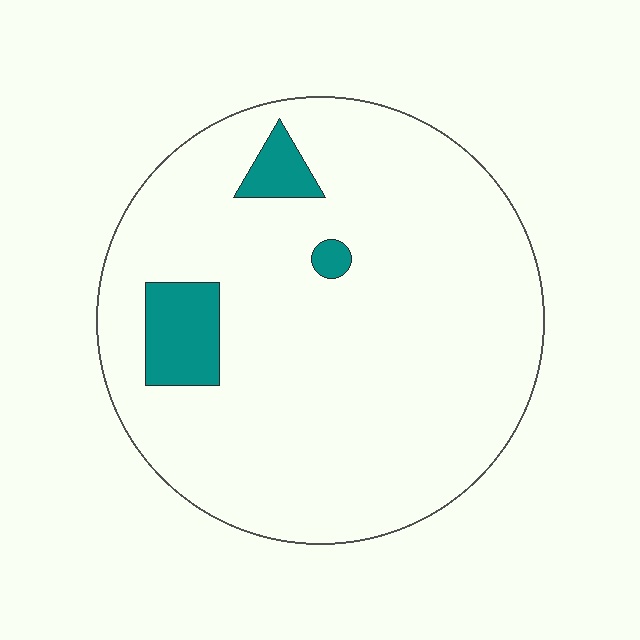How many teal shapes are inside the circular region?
3.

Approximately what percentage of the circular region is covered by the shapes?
Approximately 10%.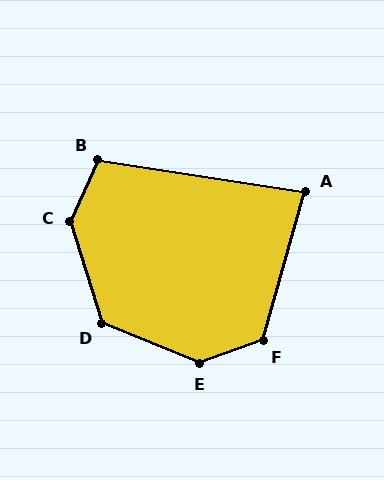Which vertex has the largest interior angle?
E, at approximately 139 degrees.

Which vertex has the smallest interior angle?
A, at approximately 83 degrees.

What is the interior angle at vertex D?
Approximately 129 degrees (obtuse).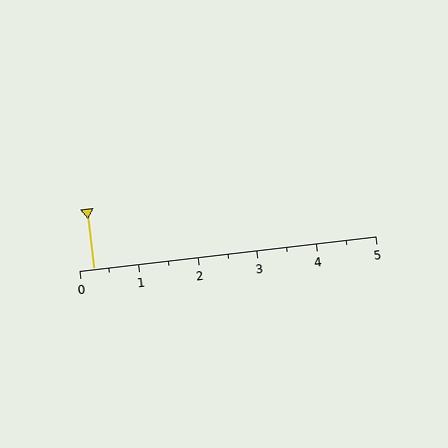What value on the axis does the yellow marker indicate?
The marker indicates approximately 0.2.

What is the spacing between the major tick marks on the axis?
The major ticks are spaced 1 apart.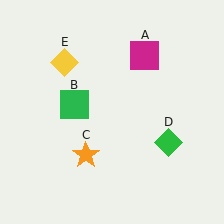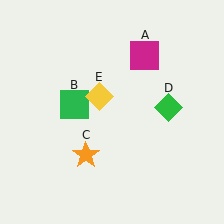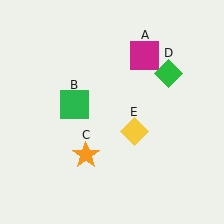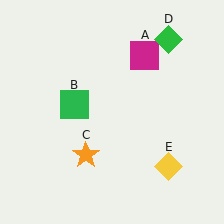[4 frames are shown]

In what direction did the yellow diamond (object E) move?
The yellow diamond (object E) moved down and to the right.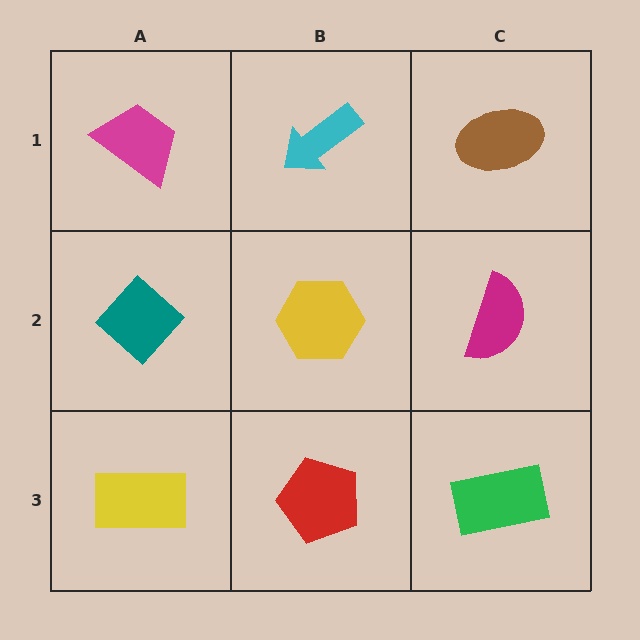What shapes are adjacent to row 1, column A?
A teal diamond (row 2, column A), a cyan arrow (row 1, column B).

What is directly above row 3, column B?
A yellow hexagon.